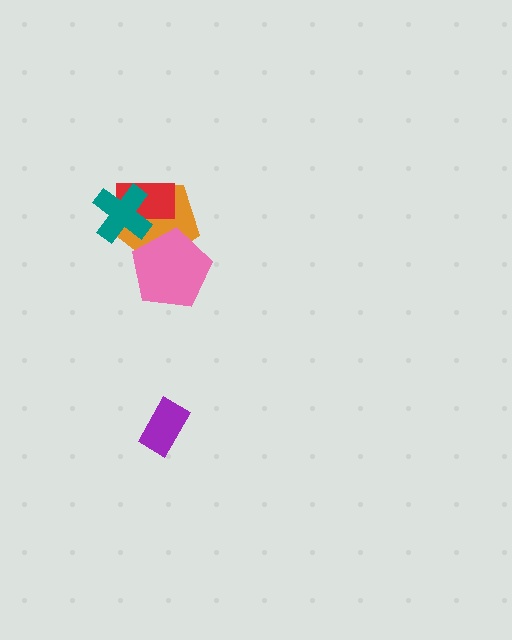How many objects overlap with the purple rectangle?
0 objects overlap with the purple rectangle.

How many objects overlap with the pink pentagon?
1 object overlaps with the pink pentagon.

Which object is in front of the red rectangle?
The teal cross is in front of the red rectangle.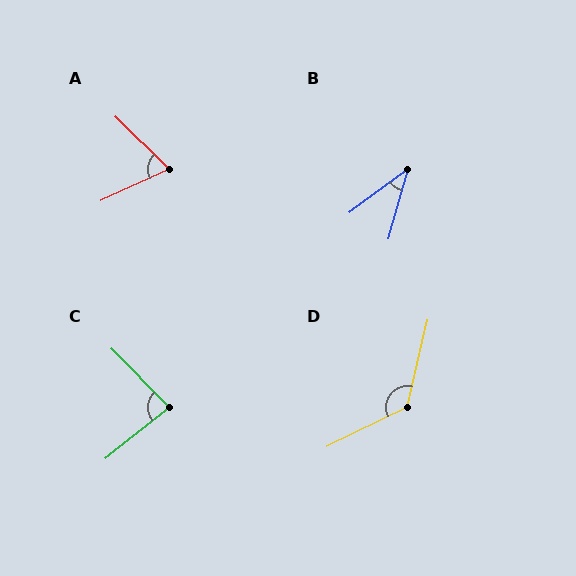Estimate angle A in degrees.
Approximately 70 degrees.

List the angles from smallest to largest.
B (38°), A (70°), C (84°), D (130°).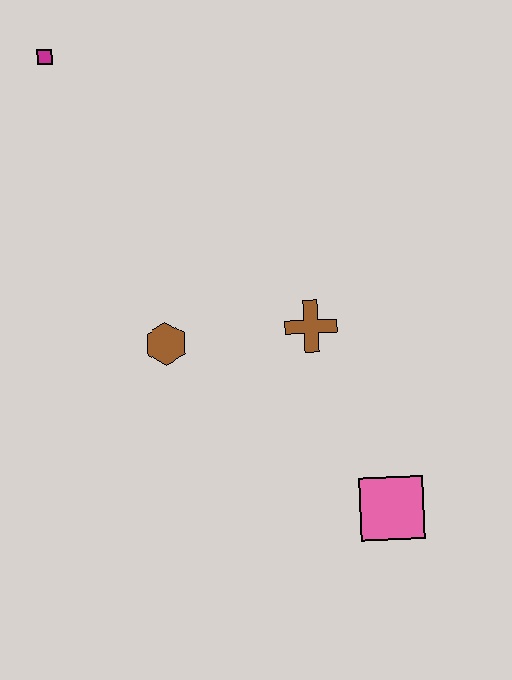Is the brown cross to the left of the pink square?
Yes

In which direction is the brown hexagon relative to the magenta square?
The brown hexagon is below the magenta square.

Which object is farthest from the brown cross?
The magenta square is farthest from the brown cross.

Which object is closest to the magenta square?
The brown hexagon is closest to the magenta square.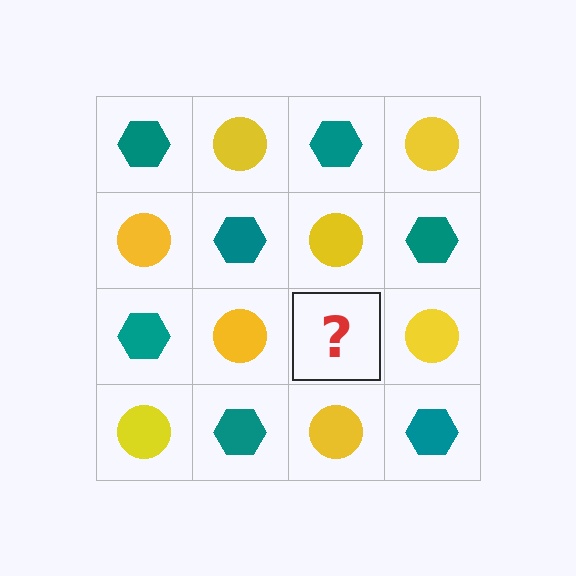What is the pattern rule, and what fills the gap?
The rule is that it alternates teal hexagon and yellow circle in a checkerboard pattern. The gap should be filled with a teal hexagon.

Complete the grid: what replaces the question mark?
The question mark should be replaced with a teal hexagon.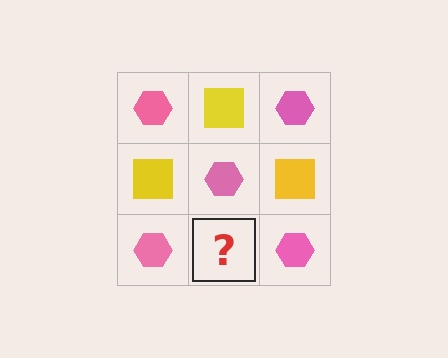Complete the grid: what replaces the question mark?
The question mark should be replaced with a yellow square.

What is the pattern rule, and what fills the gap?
The rule is that it alternates pink hexagon and yellow square in a checkerboard pattern. The gap should be filled with a yellow square.